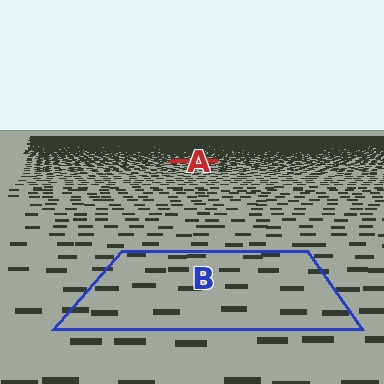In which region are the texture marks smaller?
The texture marks are smaller in region A, because it is farther away.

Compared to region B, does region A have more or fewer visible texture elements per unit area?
Region A has more texture elements per unit area — they are packed more densely because it is farther away.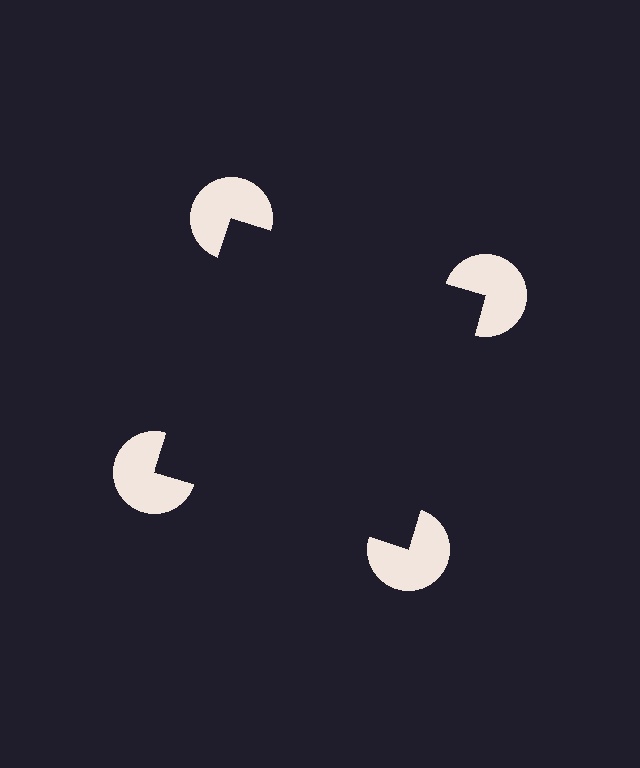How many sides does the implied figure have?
4 sides.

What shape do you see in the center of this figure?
An illusory square — its edges are inferred from the aligned wedge cuts in the pac-man discs, not physically drawn.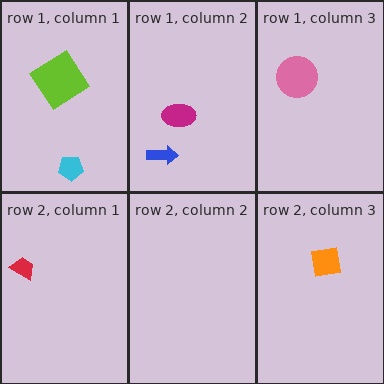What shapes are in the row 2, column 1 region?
The red trapezoid.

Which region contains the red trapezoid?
The row 2, column 1 region.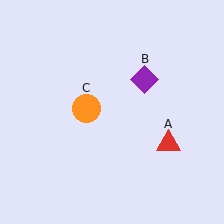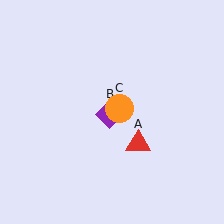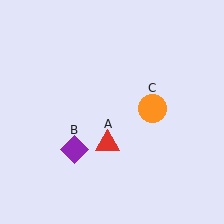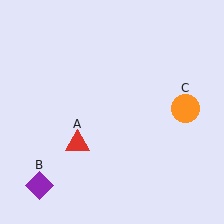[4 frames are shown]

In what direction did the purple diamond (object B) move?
The purple diamond (object B) moved down and to the left.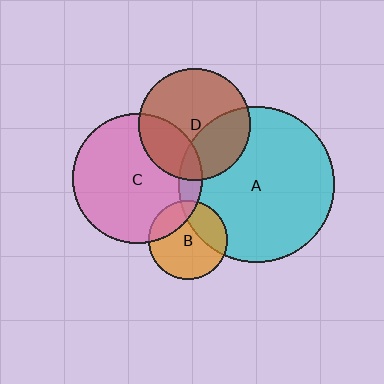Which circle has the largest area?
Circle A (cyan).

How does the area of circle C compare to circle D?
Approximately 1.3 times.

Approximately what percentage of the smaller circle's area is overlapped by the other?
Approximately 25%.